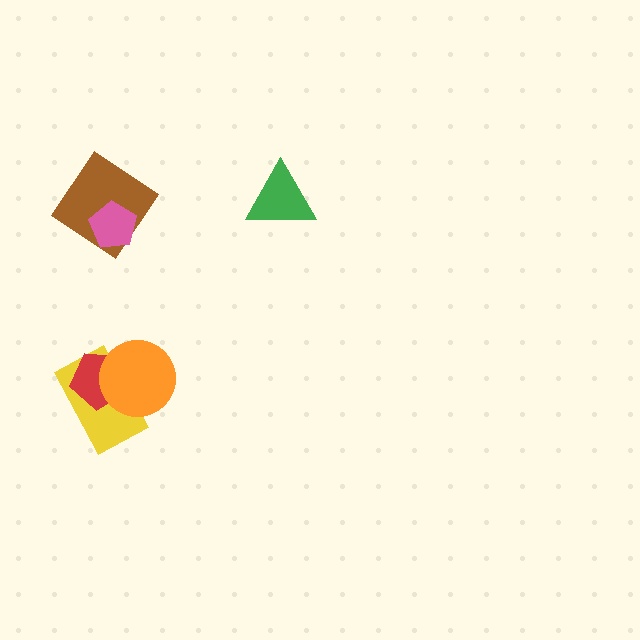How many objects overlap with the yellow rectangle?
2 objects overlap with the yellow rectangle.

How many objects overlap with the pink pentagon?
1 object overlaps with the pink pentagon.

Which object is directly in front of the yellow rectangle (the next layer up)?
The red pentagon is directly in front of the yellow rectangle.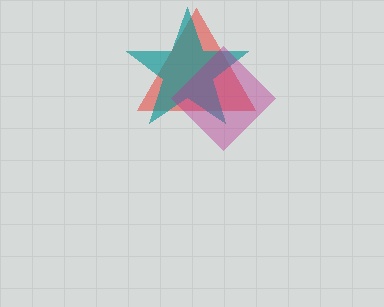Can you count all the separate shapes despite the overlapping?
Yes, there are 3 separate shapes.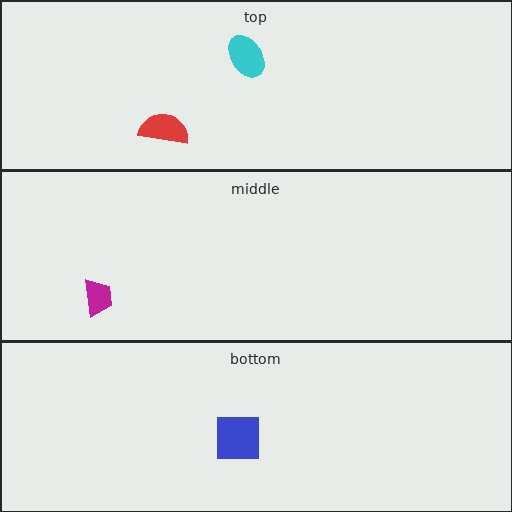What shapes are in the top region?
The red semicircle, the cyan ellipse.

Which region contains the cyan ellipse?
The top region.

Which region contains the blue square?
The bottom region.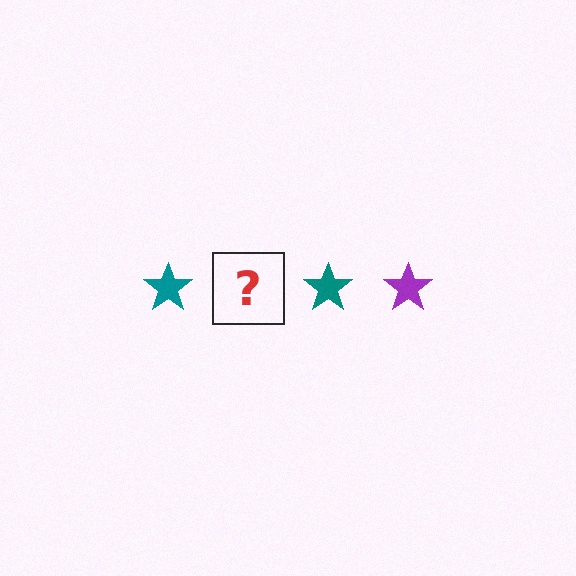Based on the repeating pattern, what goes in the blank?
The blank should be a purple star.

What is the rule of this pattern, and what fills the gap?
The rule is that the pattern cycles through teal, purple stars. The gap should be filled with a purple star.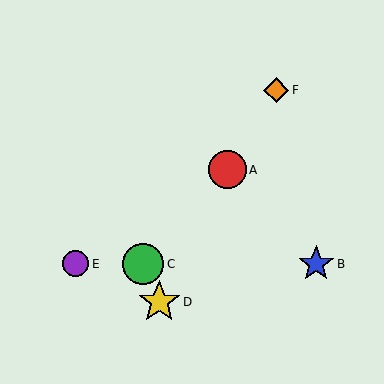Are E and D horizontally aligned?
No, E is at y≈264 and D is at y≈302.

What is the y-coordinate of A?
Object A is at y≈170.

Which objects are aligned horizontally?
Objects B, C, E are aligned horizontally.